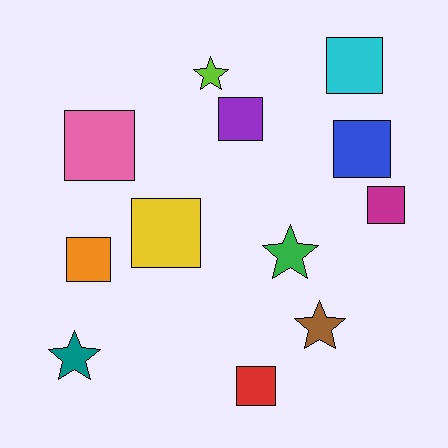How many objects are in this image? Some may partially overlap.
There are 12 objects.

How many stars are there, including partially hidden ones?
There are 4 stars.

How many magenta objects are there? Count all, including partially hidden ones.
There is 1 magenta object.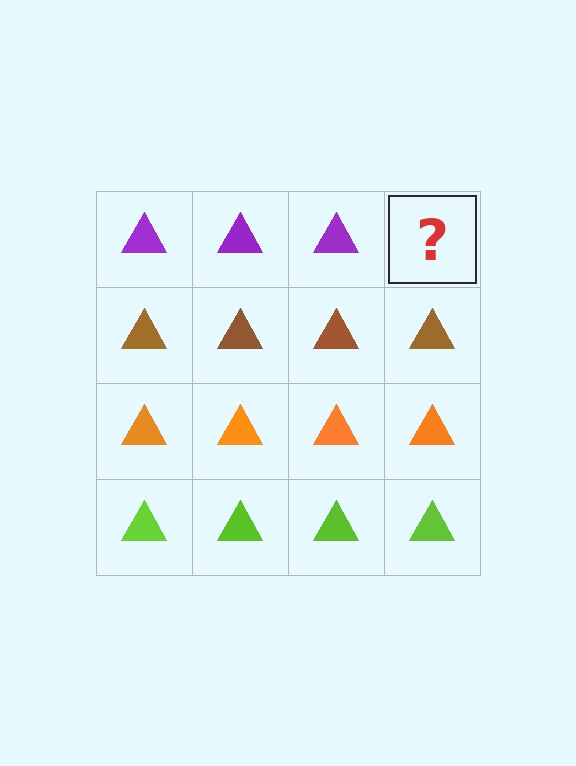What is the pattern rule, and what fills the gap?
The rule is that each row has a consistent color. The gap should be filled with a purple triangle.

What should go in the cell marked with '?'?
The missing cell should contain a purple triangle.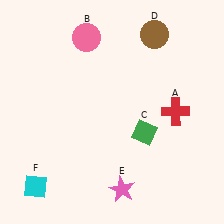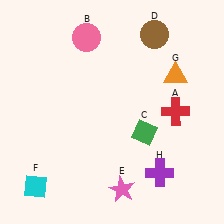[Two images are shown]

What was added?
An orange triangle (G), a purple cross (H) were added in Image 2.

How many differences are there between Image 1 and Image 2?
There are 2 differences between the two images.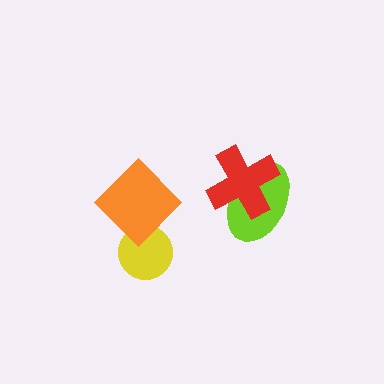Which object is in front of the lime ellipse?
The red cross is in front of the lime ellipse.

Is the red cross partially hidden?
No, no other shape covers it.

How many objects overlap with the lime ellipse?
1 object overlaps with the lime ellipse.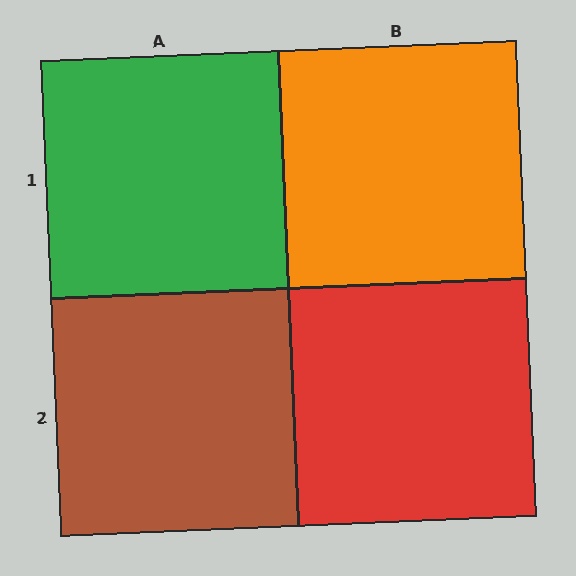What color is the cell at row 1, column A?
Green.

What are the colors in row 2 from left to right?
Brown, red.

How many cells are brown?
1 cell is brown.